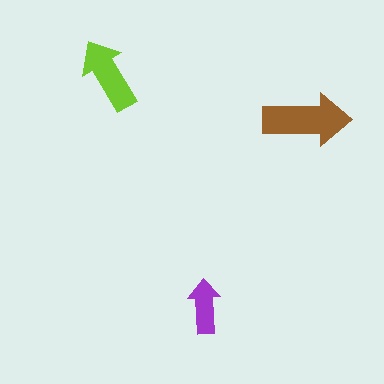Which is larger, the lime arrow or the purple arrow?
The lime one.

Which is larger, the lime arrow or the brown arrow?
The brown one.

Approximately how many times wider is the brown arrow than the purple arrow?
About 1.5 times wider.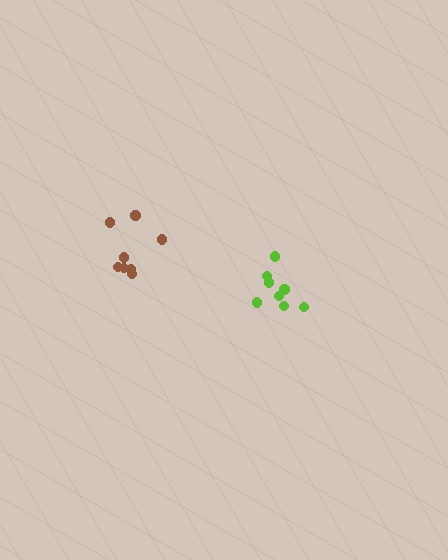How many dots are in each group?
Group 1: 8 dots, Group 2: 8 dots (16 total).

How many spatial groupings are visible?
There are 2 spatial groupings.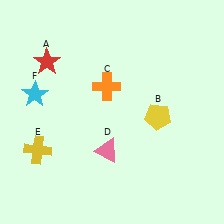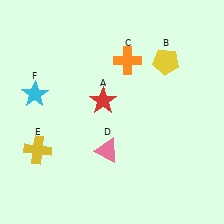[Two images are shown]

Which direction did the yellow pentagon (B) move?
The yellow pentagon (B) moved up.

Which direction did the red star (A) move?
The red star (A) moved right.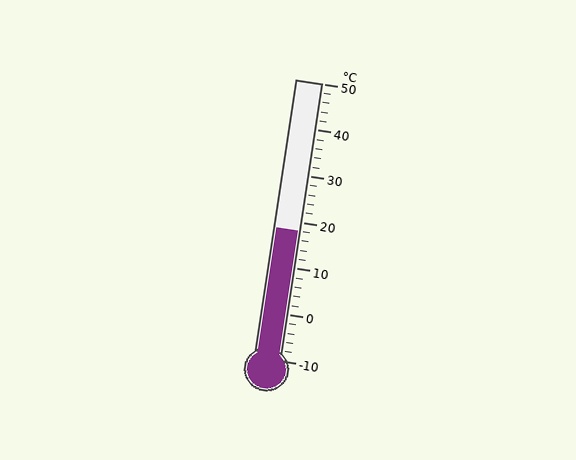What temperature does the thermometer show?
The thermometer shows approximately 18°C.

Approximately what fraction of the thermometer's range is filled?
The thermometer is filled to approximately 45% of its range.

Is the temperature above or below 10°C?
The temperature is above 10°C.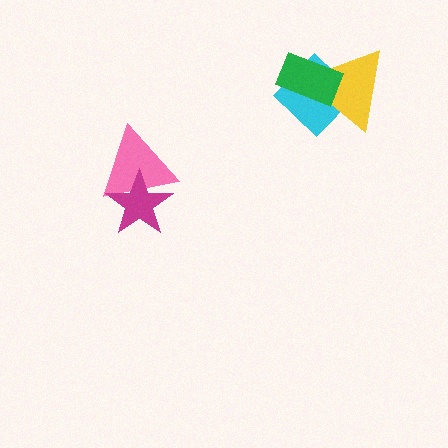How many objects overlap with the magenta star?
1 object overlaps with the magenta star.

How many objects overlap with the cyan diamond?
2 objects overlap with the cyan diamond.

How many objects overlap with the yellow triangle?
2 objects overlap with the yellow triangle.